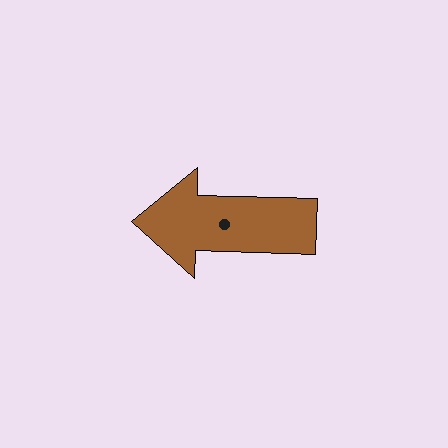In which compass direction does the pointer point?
West.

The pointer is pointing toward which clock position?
Roughly 9 o'clock.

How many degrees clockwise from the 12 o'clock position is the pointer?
Approximately 272 degrees.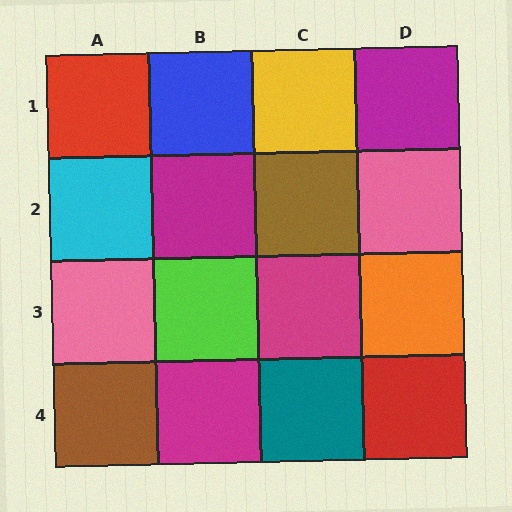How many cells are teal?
1 cell is teal.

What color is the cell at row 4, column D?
Red.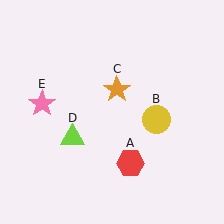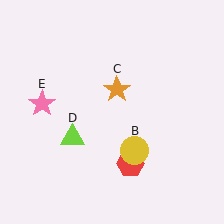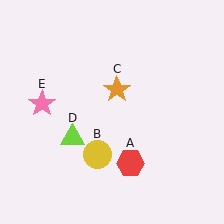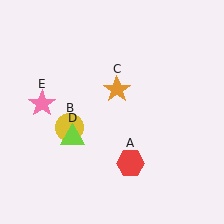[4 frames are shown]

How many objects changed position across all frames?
1 object changed position: yellow circle (object B).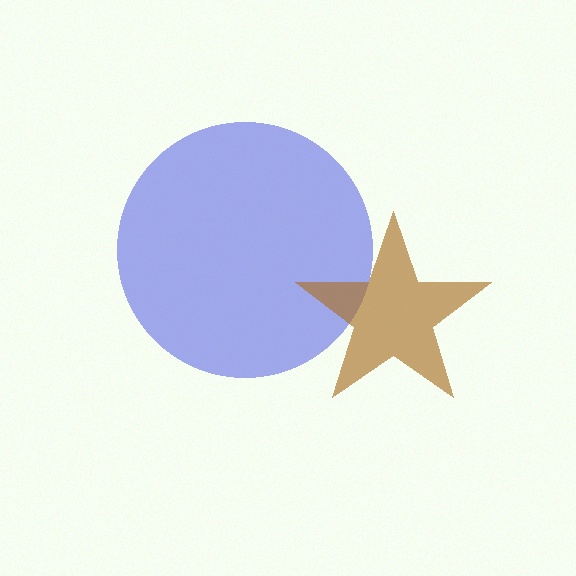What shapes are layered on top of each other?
The layered shapes are: a blue circle, a brown star.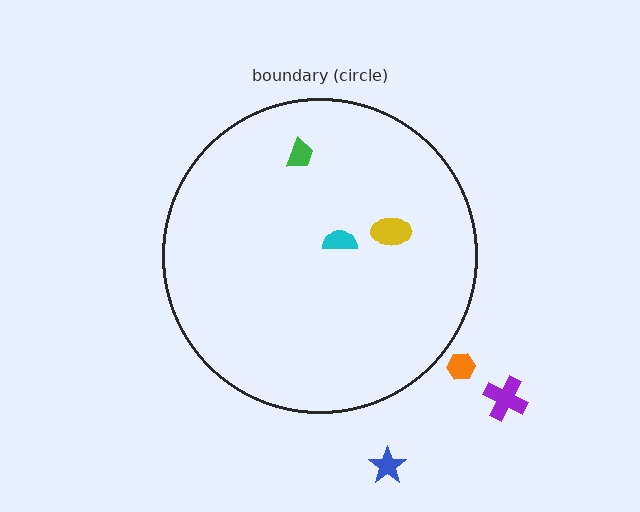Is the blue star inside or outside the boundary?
Outside.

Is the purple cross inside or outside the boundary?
Outside.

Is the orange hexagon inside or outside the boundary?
Outside.